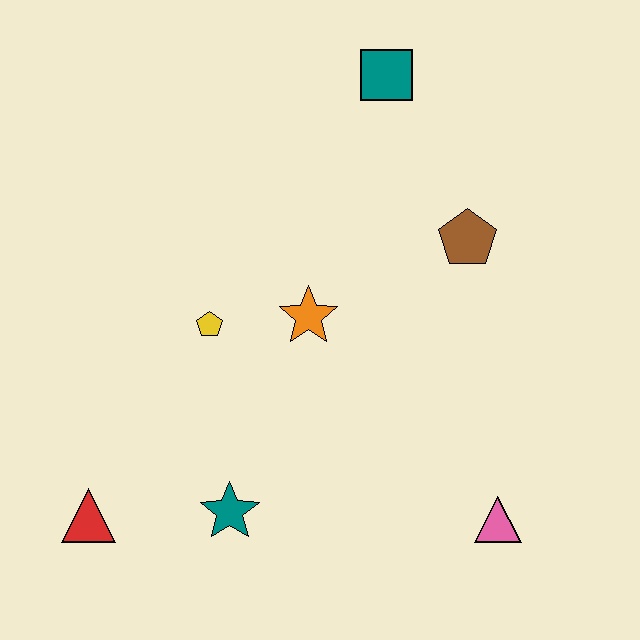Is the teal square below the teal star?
No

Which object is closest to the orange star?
The yellow pentagon is closest to the orange star.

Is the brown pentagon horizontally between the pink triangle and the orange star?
Yes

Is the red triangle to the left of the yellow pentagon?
Yes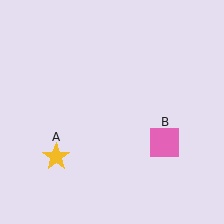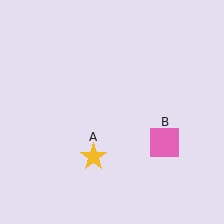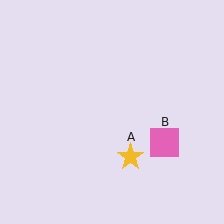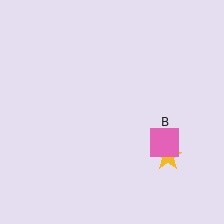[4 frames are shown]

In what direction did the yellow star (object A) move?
The yellow star (object A) moved right.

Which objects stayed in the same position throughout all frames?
Pink square (object B) remained stationary.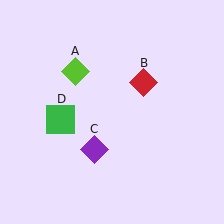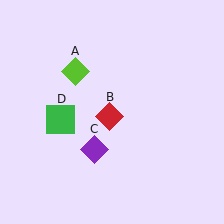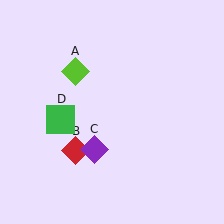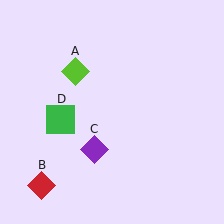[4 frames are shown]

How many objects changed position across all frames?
1 object changed position: red diamond (object B).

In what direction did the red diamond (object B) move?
The red diamond (object B) moved down and to the left.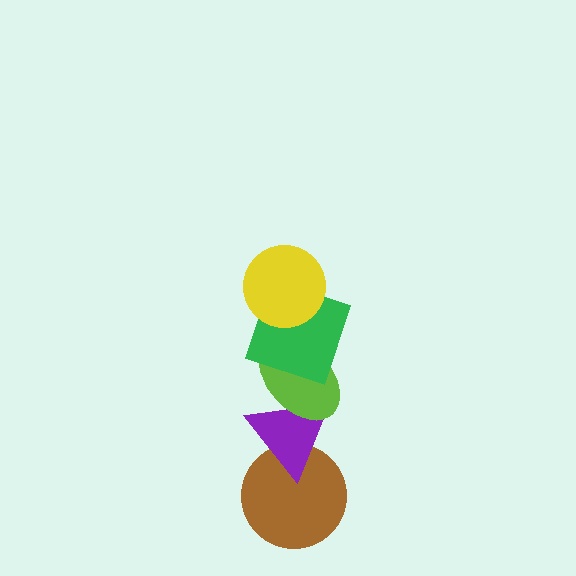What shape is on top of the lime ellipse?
The green square is on top of the lime ellipse.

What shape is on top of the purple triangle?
The lime ellipse is on top of the purple triangle.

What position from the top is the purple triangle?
The purple triangle is 4th from the top.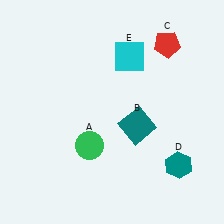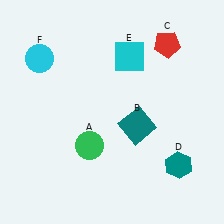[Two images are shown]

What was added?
A cyan circle (F) was added in Image 2.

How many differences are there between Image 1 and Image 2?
There is 1 difference between the two images.